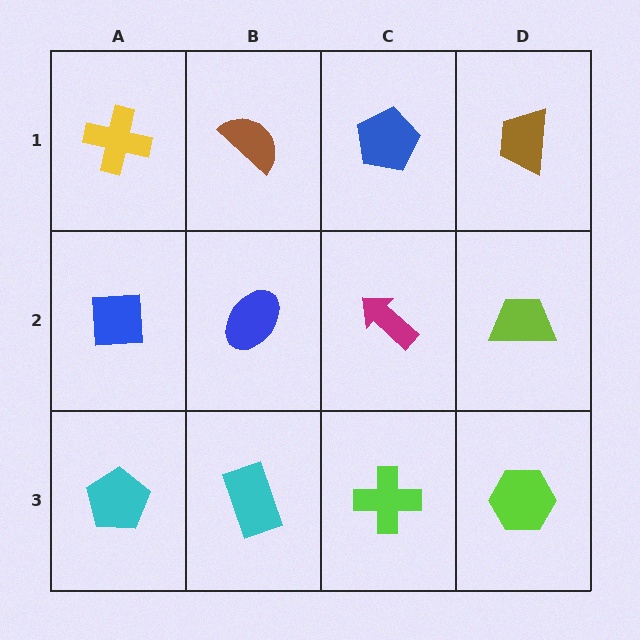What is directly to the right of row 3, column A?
A cyan rectangle.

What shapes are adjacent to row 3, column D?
A lime trapezoid (row 2, column D), a lime cross (row 3, column C).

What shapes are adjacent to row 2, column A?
A yellow cross (row 1, column A), a cyan pentagon (row 3, column A), a blue ellipse (row 2, column B).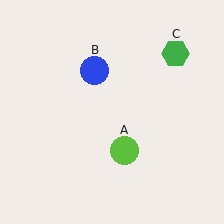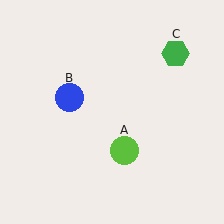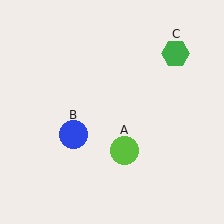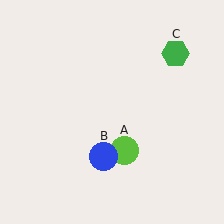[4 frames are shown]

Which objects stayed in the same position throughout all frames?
Lime circle (object A) and green hexagon (object C) remained stationary.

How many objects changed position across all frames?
1 object changed position: blue circle (object B).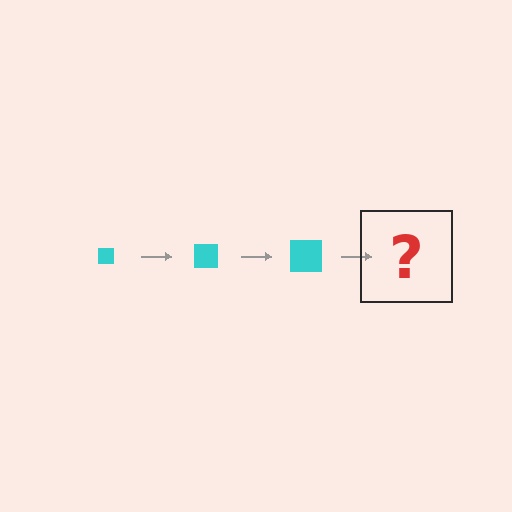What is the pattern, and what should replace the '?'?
The pattern is that the square gets progressively larger each step. The '?' should be a cyan square, larger than the previous one.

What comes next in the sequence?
The next element should be a cyan square, larger than the previous one.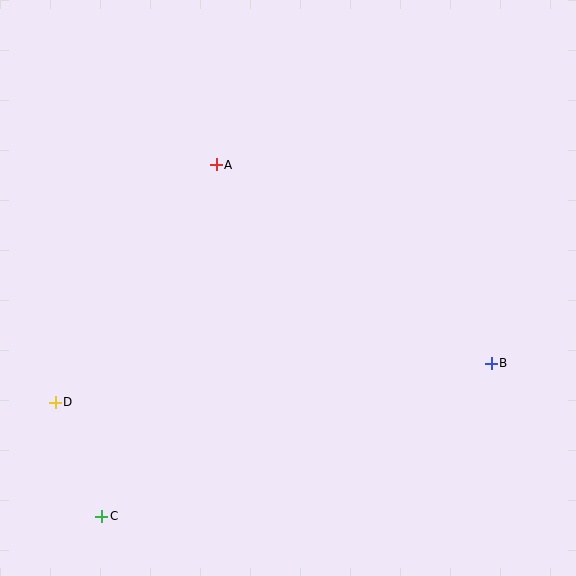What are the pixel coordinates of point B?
Point B is at (491, 363).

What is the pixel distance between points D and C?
The distance between D and C is 123 pixels.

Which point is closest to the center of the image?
Point A at (216, 165) is closest to the center.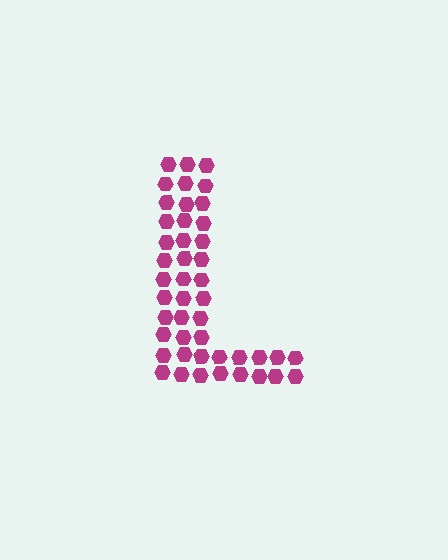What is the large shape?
The large shape is the letter L.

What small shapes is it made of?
It is made of small hexagons.